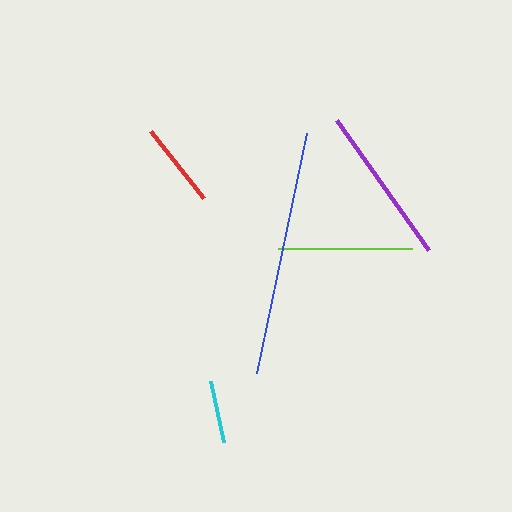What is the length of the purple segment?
The purple segment is approximately 159 pixels long.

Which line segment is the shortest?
The cyan line is the shortest at approximately 62 pixels.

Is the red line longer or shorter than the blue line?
The blue line is longer than the red line.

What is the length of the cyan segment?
The cyan segment is approximately 62 pixels long.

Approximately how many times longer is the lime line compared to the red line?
The lime line is approximately 1.6 times the length of the red line.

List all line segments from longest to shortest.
From longest to shortest: blue, purple, lime, red, cyan.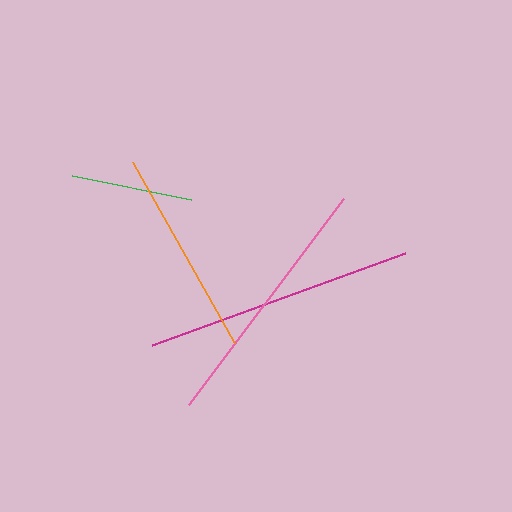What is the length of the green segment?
The green segment is approximately 121 pixels long.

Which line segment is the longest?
The magenta line is the longest at approximately 270 pixels.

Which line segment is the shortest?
The green line is the shortest at approximately 121 pixels.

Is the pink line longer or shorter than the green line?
The pink line is longer than the green line.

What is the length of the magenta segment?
The magenta segment is approximately 270 pixels long.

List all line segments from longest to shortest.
From longest to shortest: magenta, pink, orange, green.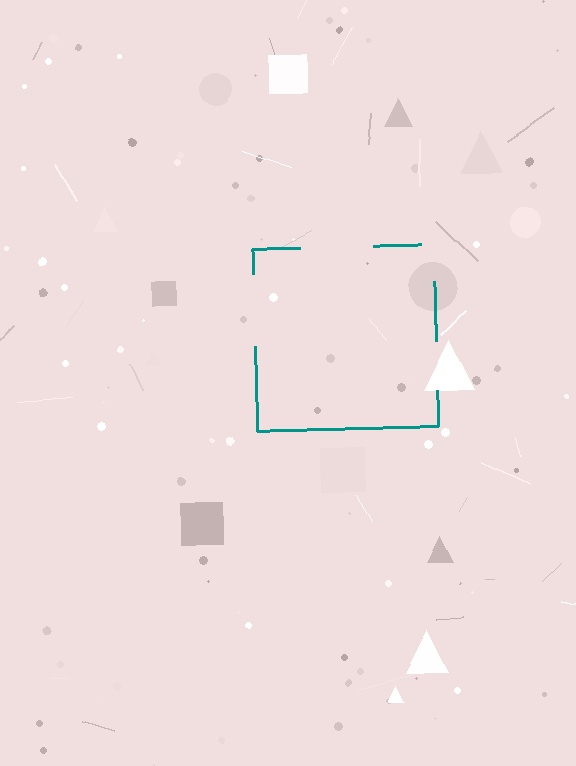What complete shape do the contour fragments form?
The contour fragments form a square.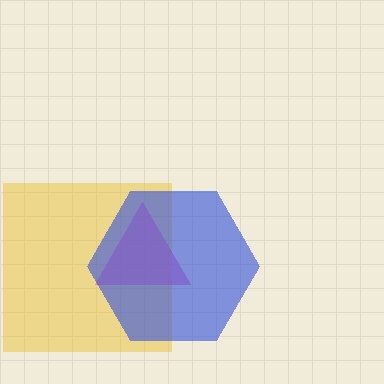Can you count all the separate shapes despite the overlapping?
Yes, there are 3 separate shapes.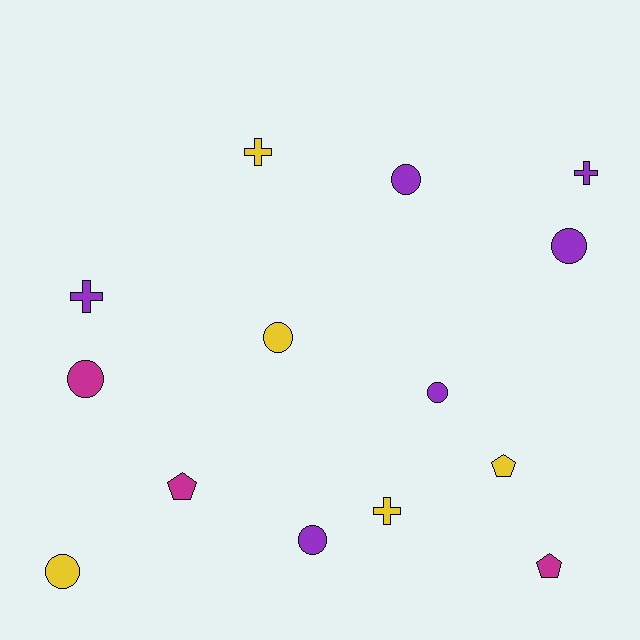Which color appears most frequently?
Purple, with 6 objects.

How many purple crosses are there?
There are 2 purple crosses.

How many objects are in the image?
There are 14 objects.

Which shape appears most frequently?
Circle, with 7 objects.